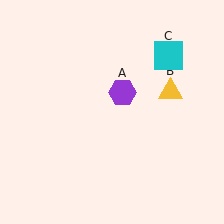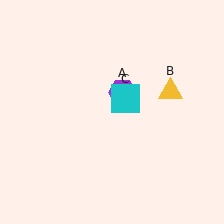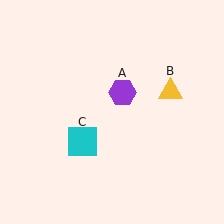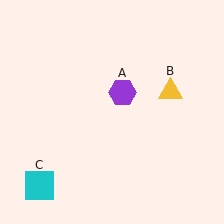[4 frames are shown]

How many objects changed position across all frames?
1 object changed position: cyan square (object C).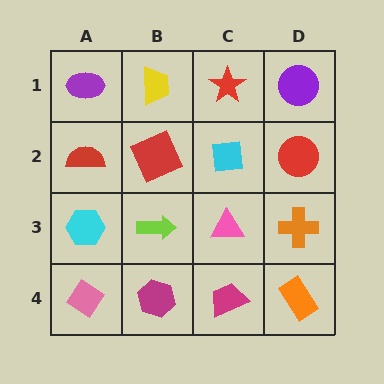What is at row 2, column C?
A cyan square.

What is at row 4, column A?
A pink diamond.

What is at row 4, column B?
A magenta hexagon.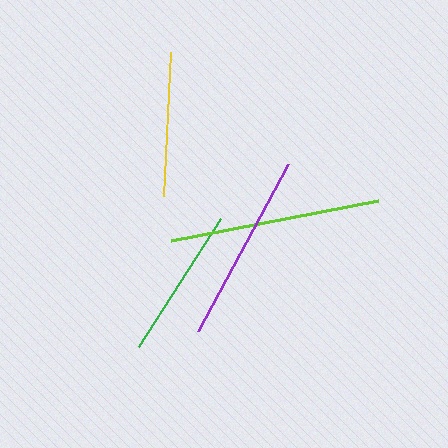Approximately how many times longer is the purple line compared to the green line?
The purple line is approximately 1.2 times the length of the green line.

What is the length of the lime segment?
The lime segment is approximately 211 pixels long.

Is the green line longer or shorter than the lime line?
The lime line is longer than the green line.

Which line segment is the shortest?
The yellow line is the shortest at approximately 144 pixels.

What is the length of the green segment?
The green segment is approximately 152 pixels long.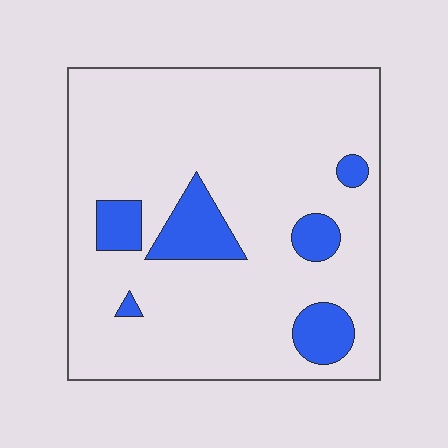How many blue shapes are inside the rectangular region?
6.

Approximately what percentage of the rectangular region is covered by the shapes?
Approximately 15%.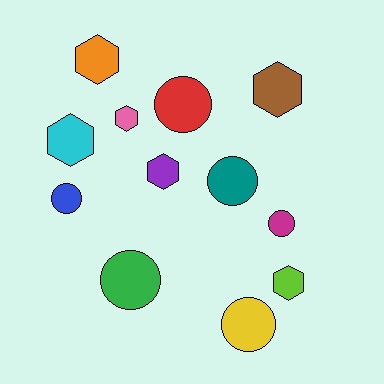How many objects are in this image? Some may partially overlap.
There are 12 objects.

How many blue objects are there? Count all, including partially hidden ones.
There is 1 blue object.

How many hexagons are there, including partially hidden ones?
There are 6 hexagons.